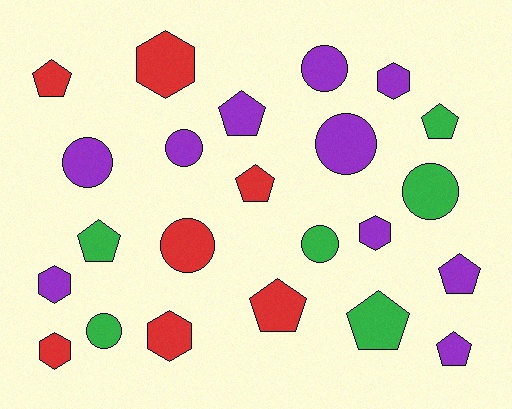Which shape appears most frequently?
Pentagon, with 9 objects.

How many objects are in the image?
There are 23 objects.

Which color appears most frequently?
Purple, with 10 objects.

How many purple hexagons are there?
There are 3 purple hexagons.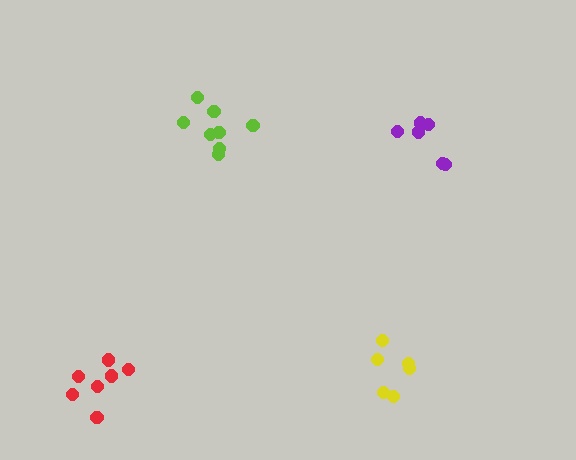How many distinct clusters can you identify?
There are 4 distinct clusters.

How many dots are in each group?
Group 1: 6 dots, Group 2: 8 dots, Group 3: 7 dots, Group 4: 6 dots (27 total).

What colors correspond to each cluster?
The clusters are colored: purple, lime, red, yellow.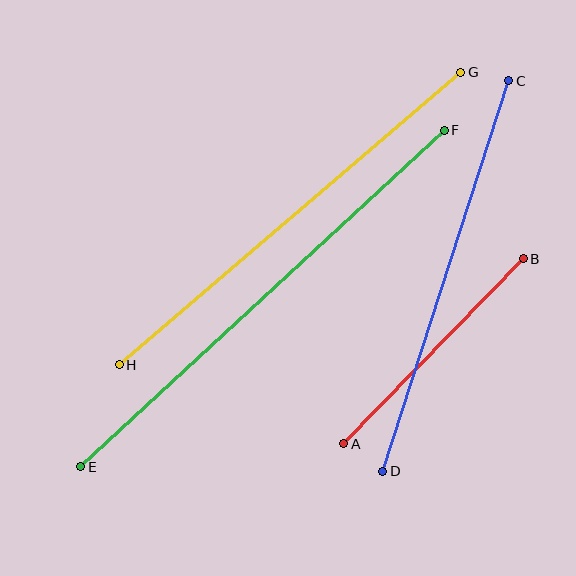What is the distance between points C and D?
The distance is approximately 410 pixels.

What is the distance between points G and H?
The distance is approximately 450 pixels.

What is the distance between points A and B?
The distance is approximately 258 pixels.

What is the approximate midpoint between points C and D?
The midpoint is at approximately (446, 276) pixels.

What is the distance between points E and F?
The distance is approximately 495 pixels.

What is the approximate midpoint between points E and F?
The midpoint is at approximately (263, 299) pixels.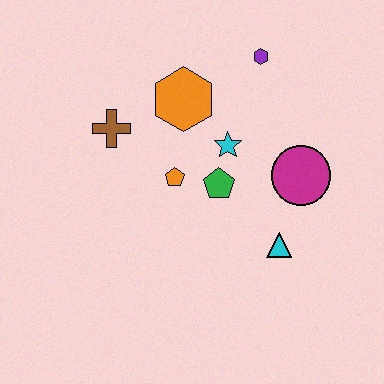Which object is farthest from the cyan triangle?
The brown cross is farthest from the cyan triangle.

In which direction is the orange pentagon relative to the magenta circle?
The orange pentagon is to the left of the magenta circle.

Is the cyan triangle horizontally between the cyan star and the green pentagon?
No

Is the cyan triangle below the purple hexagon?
Yes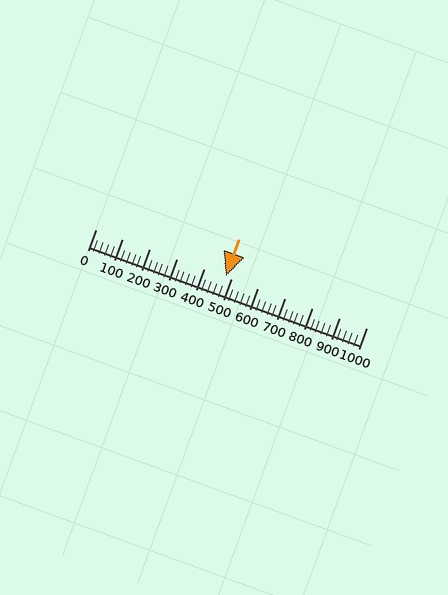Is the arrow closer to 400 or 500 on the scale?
The arrow is closer to 500.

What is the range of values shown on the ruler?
The ruler shows values from 0 to 1000.